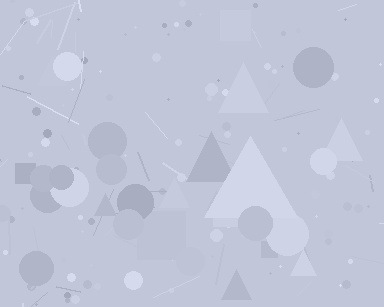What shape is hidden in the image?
A triangle is hidden in the image.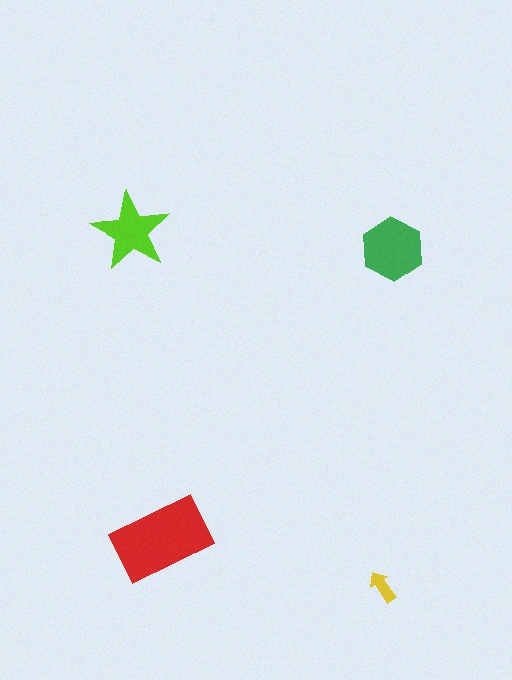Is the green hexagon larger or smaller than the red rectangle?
Smaller.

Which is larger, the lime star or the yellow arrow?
The lime star.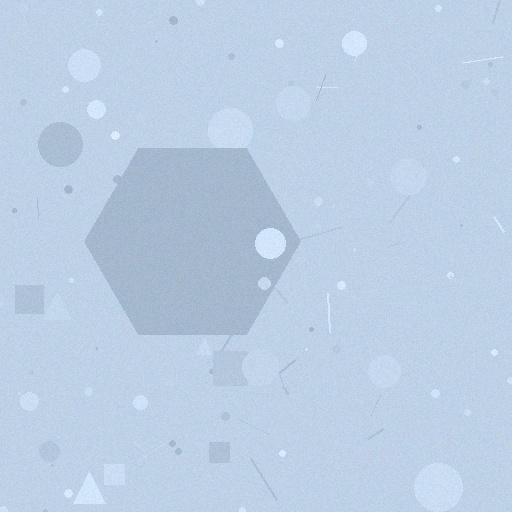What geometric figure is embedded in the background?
A hexagon is embedded in the background.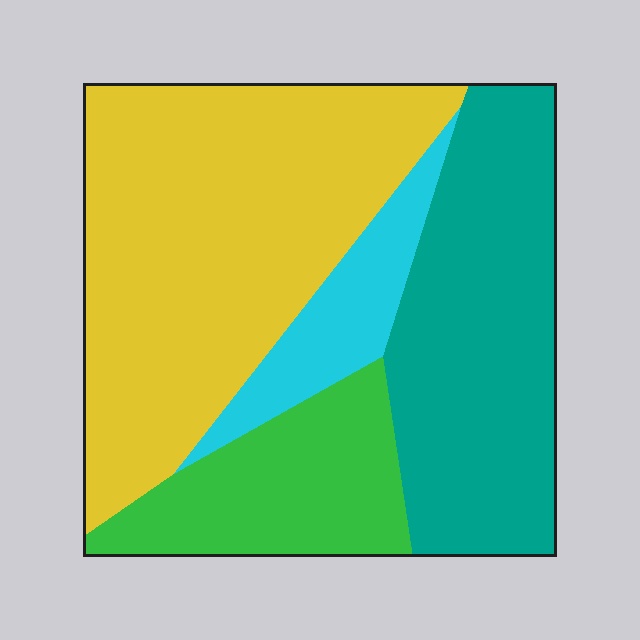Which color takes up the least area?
Cyan, at roughly 10%.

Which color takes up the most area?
Yellow, at roughly 45%.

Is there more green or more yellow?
Yellow.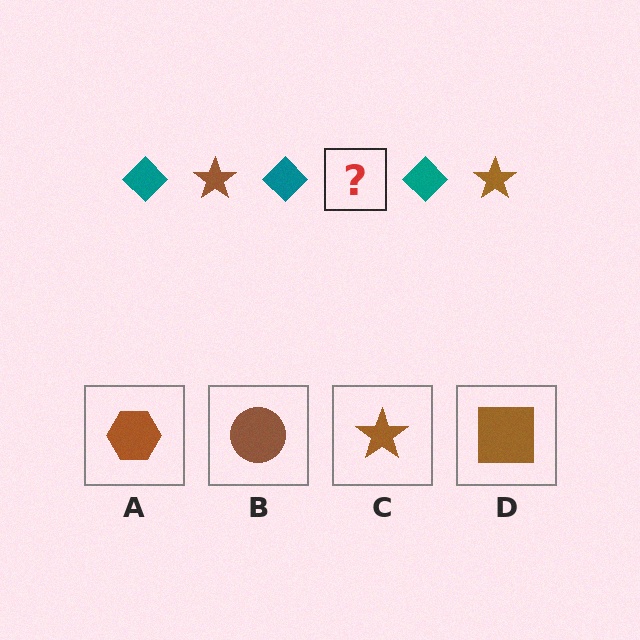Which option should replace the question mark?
Option C.